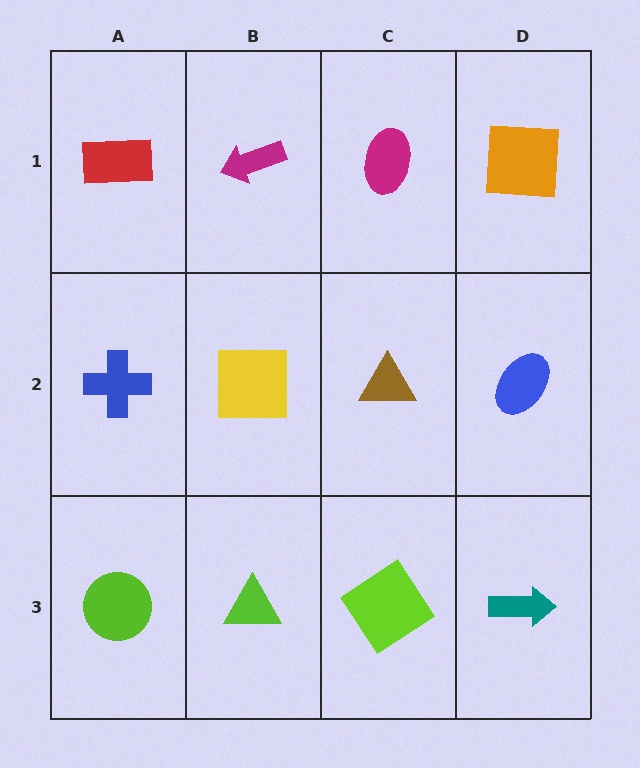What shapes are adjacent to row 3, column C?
A brown triangle (row 2, column C), a lime triangle (row 3, column B), a teal arrow (row 3, column D).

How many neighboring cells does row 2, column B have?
4.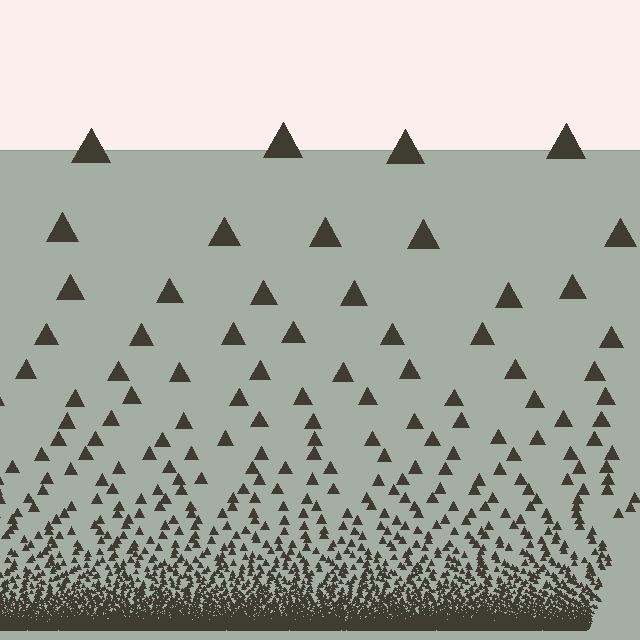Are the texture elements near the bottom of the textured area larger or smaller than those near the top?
Smaller. The gradient is inverted — elements near the bottom are smaller and denser.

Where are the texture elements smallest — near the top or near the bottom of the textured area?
Near the bottom.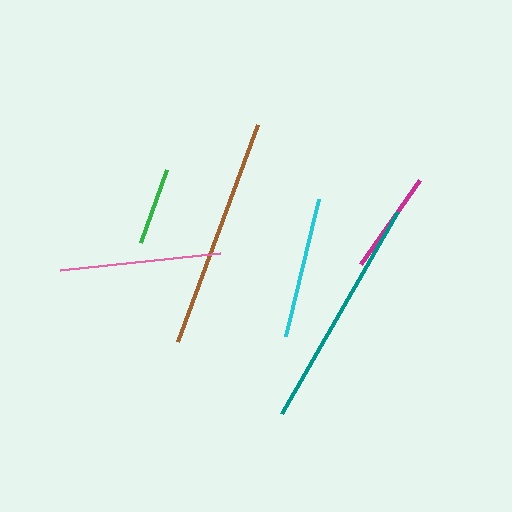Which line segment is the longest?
The teal line is the longest at approximately 232 pixels.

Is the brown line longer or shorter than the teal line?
The teal line is longer than the brown line.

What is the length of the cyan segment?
The cyan segment is approximately 141 pixels long.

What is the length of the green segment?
The green segment is approximately 78 pixels long.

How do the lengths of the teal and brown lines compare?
The teal and brown lines are approximately the same length.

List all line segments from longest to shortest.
From longest to shortest: teal, brown, pink, cyan, magenta, green.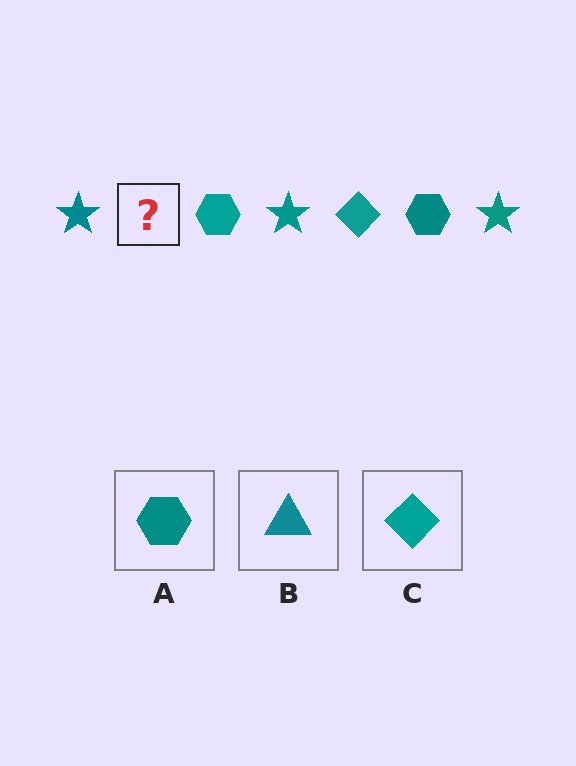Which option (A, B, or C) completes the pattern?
C.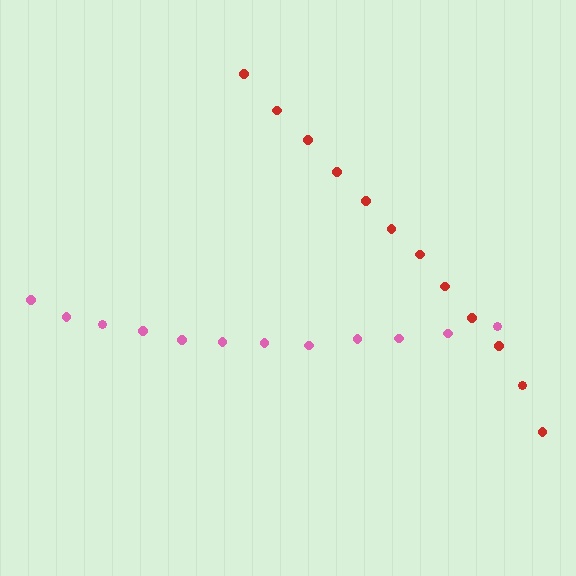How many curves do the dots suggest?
There are 2 distinct paths.